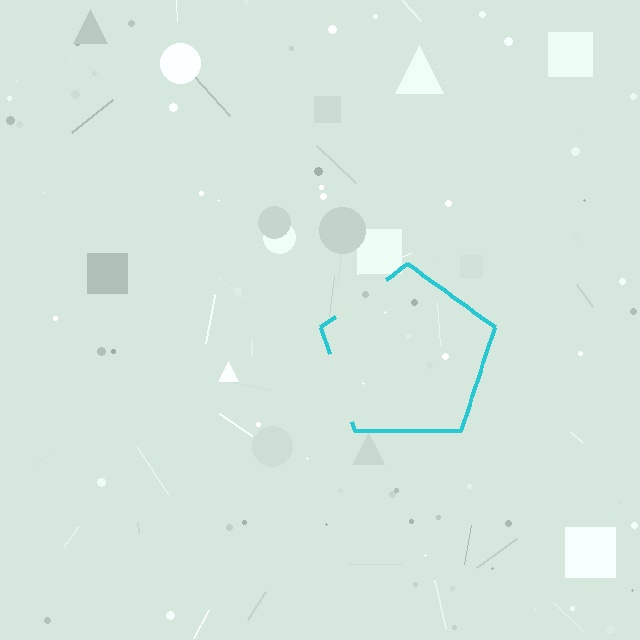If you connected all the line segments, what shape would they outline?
They would outline a pentagon.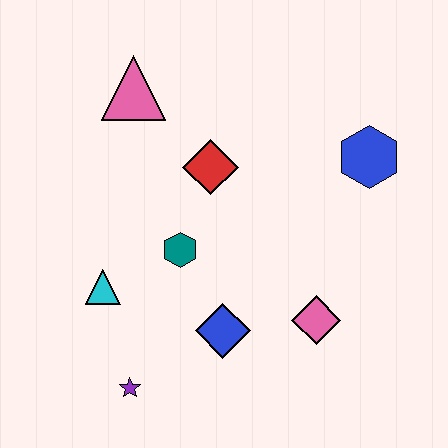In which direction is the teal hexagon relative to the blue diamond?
The teal hexagon is above the blue diamond.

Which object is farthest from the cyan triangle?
The blue hexagon is farthest from the cyan triangle.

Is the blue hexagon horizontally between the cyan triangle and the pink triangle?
No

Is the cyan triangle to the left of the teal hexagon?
Yes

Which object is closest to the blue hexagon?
The red diamond is closest to the blue hexagon.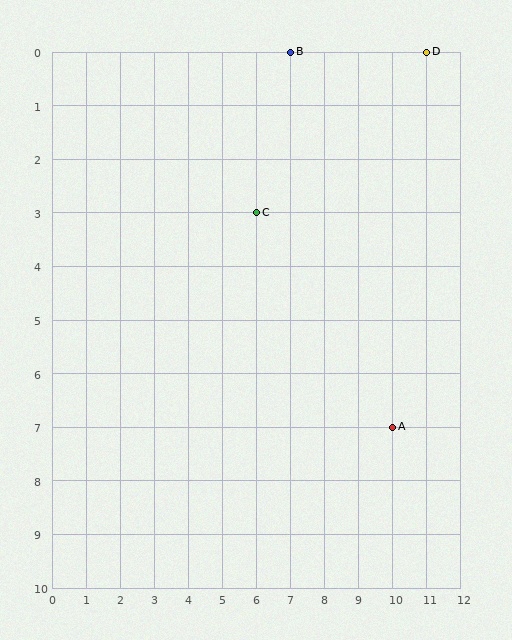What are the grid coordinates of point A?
Point A is at grid coordinates (10, 7).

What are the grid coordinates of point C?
Point C is at grid coordinates (6, 3).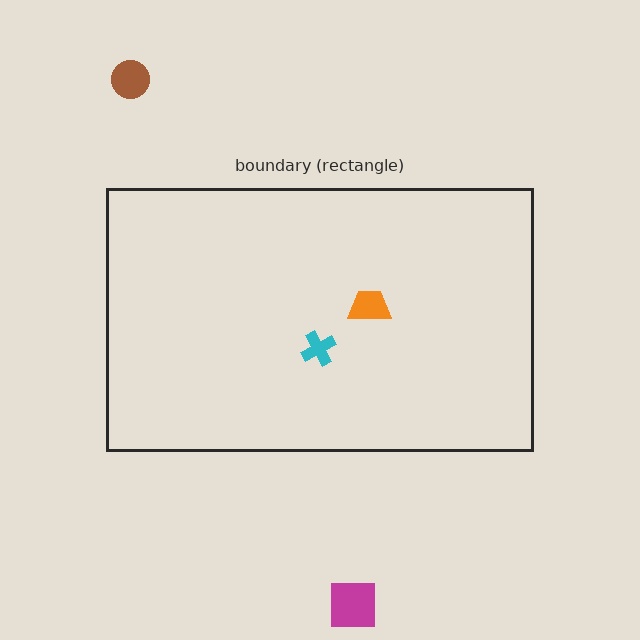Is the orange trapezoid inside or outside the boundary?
Inside.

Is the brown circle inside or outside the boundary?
Outside.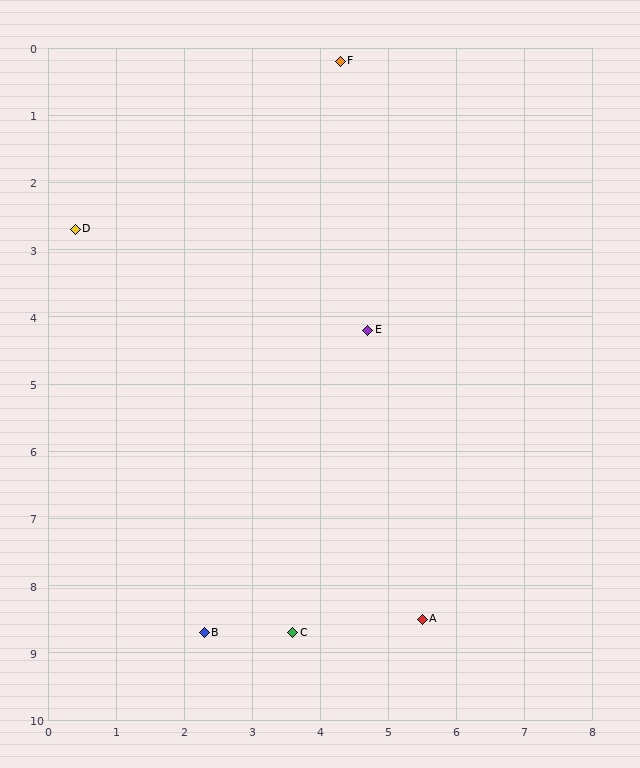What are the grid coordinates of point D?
Point D is at approximately (0.4, 2.7).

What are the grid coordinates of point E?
Point E is at approximately (4.7, 4.2).